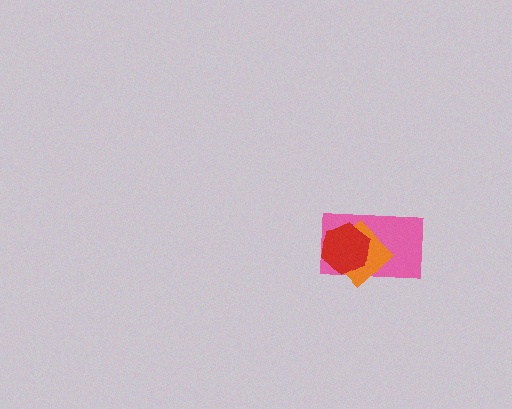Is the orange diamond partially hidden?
Yes, it is partially covered by another shape.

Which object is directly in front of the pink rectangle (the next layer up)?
The orange diamond is directly in front of the pink rectangle.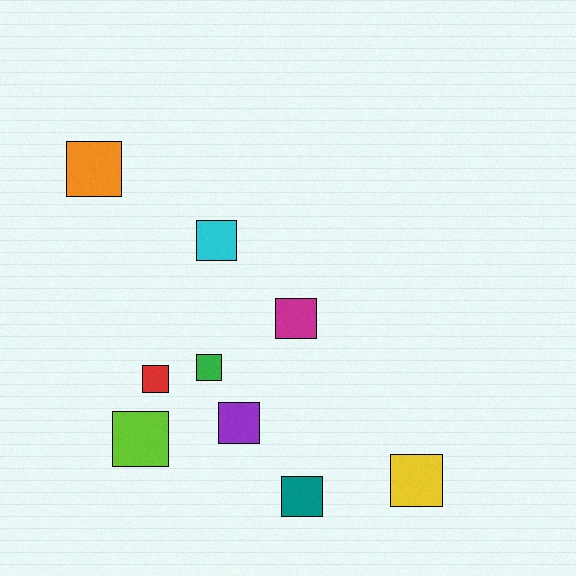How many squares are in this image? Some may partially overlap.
There are 9 squares.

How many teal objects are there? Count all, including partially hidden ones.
There is 1 teal object.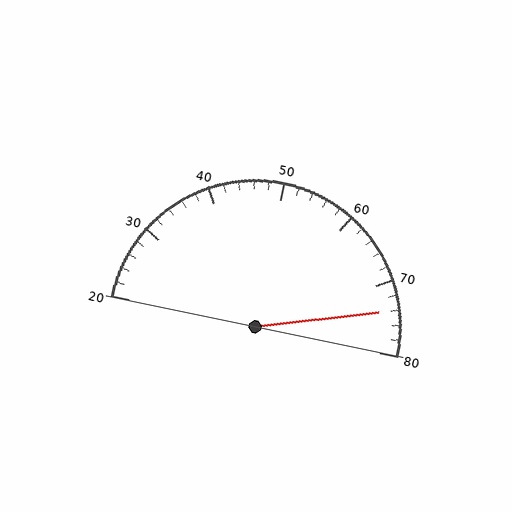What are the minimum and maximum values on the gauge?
The gauge ranges from 20 to 80.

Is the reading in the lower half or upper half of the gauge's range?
The reading is in the upper half of the range (20 to 80).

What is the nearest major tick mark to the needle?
The nearest major tick mark is 70.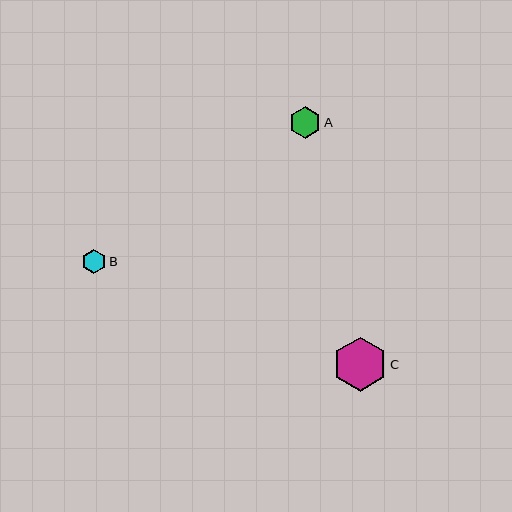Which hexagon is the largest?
Hexagon C is the largest with a size of approximately 54 pixels.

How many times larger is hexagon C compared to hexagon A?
Hexagon C is approximately 1.7 times the size of hexagon A.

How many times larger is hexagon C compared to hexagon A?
Hexagon C is approximately 1.7 times the size of hexagon A.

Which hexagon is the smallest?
Hexagon B is the smallest with a size of approximately 24 pixels.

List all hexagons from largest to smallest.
From largest to smallest: C, A, B.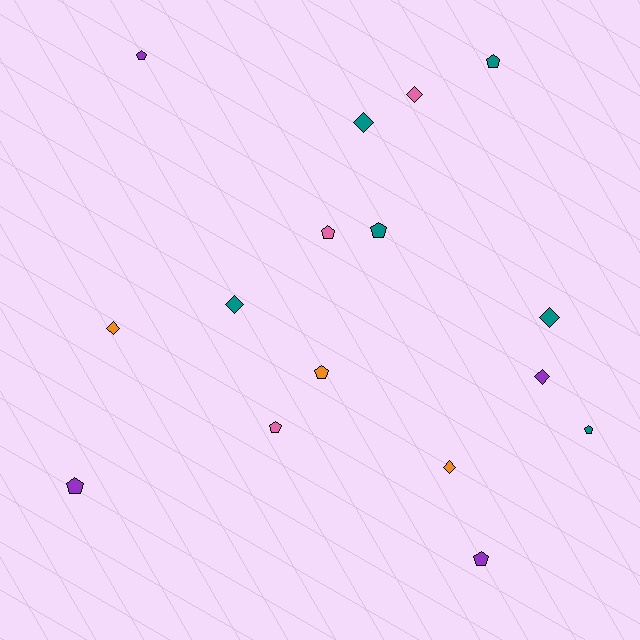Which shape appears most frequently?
Pentagon, with 9 objects.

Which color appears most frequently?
Teal, with 6 objects.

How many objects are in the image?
There are 16 objects.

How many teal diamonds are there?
There are 3 teal diamonds.